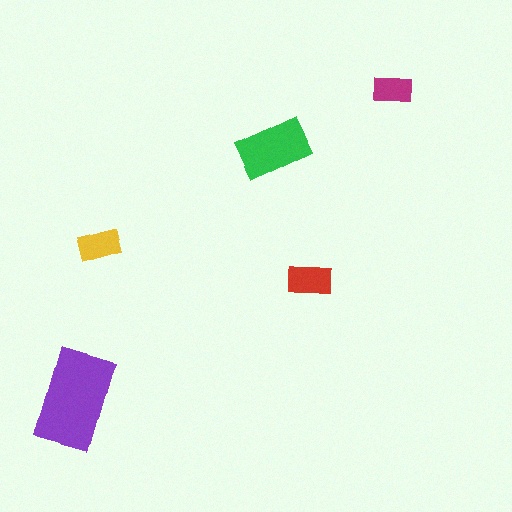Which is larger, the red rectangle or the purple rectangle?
The purple one.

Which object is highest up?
The magenta rectangle is topmost.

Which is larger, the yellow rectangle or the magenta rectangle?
The yellow one.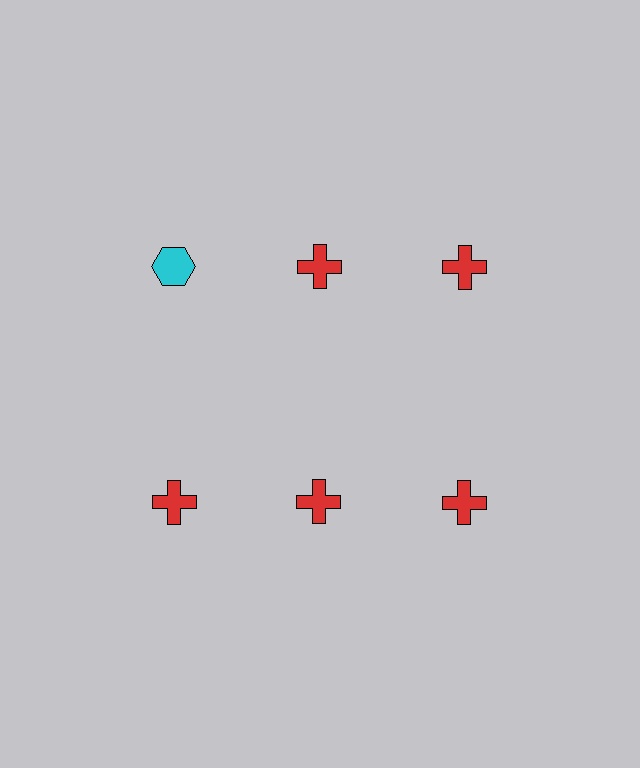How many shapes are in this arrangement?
There are 6 shapes arranged in a grid pattern.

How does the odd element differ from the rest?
It differs in both color (cyan instead of red) and shape (hexagon instead of cross).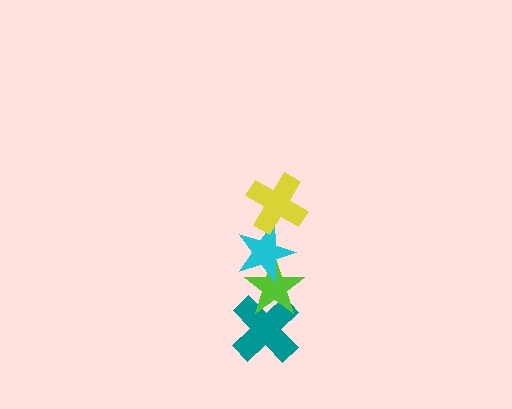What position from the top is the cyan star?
The cyan star is 2nd from the top.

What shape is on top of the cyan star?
The yellow cross is on top of the cyan star.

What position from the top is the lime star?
The lime star is 3rd from the top.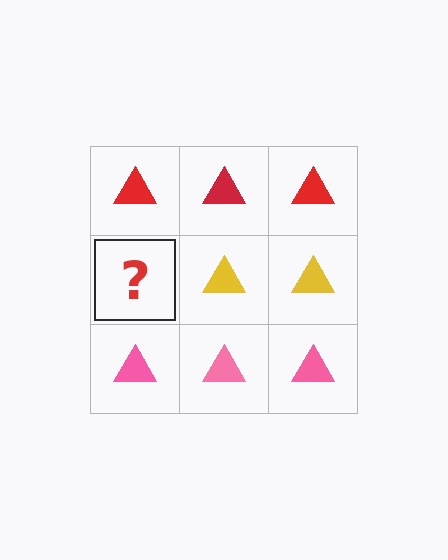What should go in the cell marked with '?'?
The missing cell should contain a yellow triangle.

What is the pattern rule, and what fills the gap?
The rule is that each row has a consistent color. The gap should be filled with a yellow triangle.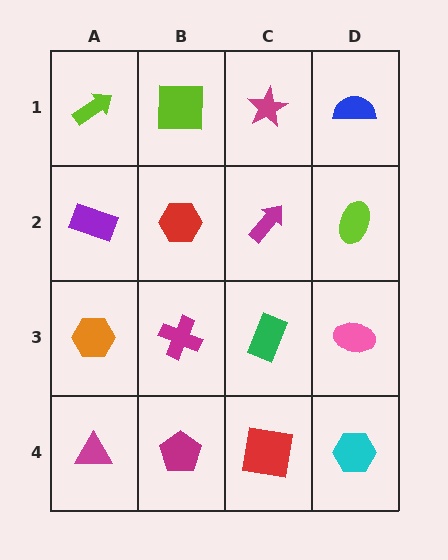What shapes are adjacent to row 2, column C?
A magenta star (row 1, column C), a green rectangle (row 3, column C), a red hexagon (row 2, column B), a lime ellipse (row 2, column D).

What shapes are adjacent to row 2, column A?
A lime arrow (row 1, column A), an orange hexagon (row 3, column A), a red hexagon (row 2, column B).